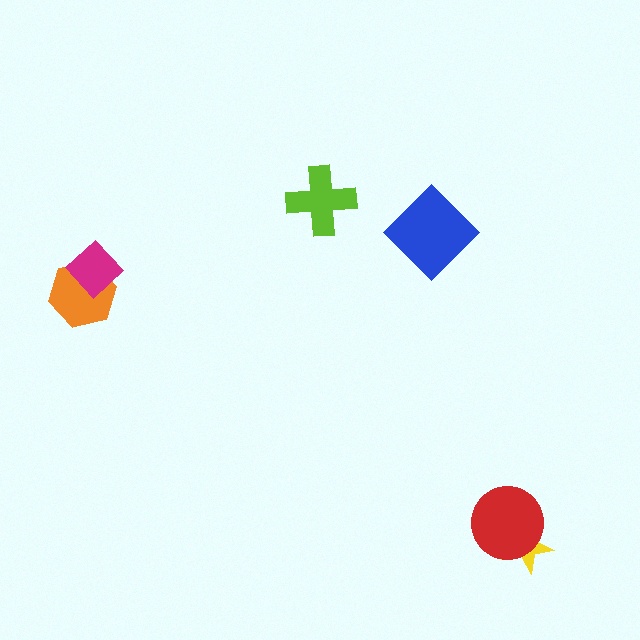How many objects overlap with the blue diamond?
0 objects overlap with the blue diamond.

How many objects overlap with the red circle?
1 object overlaps with the red circle.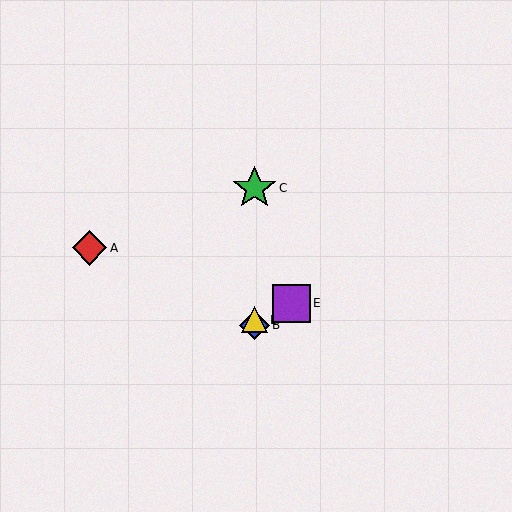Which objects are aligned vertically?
Objects B, C, D are aligned vertically.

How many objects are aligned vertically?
3 objects (B, C, D) are aligned vertically.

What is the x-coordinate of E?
Object E is at x≈292.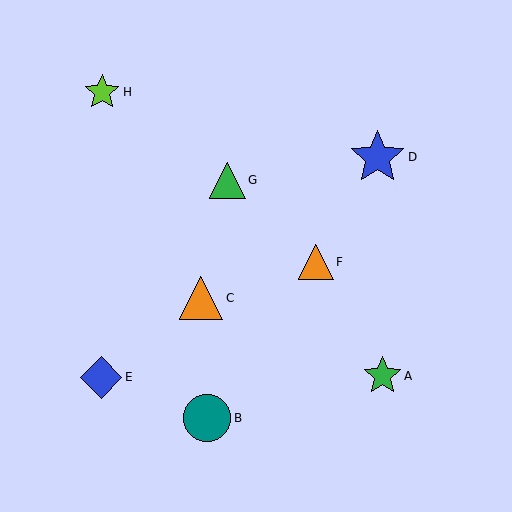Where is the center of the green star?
The center of the green star is at (382, 376).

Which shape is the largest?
The blue star (labeled D) is the largest.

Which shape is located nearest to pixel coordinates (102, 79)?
The lime star (labeled H) at (102, 92) is nearest to that location.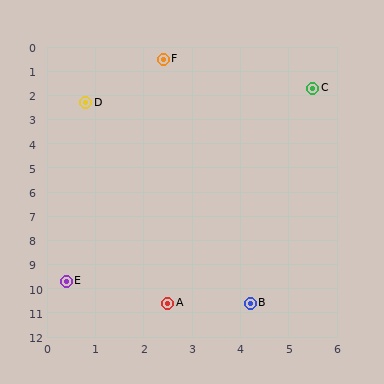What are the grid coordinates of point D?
Point D is at approximately (0.8, 2.3).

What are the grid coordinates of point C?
Point C is at approximately (5.5, 1.7).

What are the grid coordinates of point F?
Point F is at approximately (2.4, 0.5).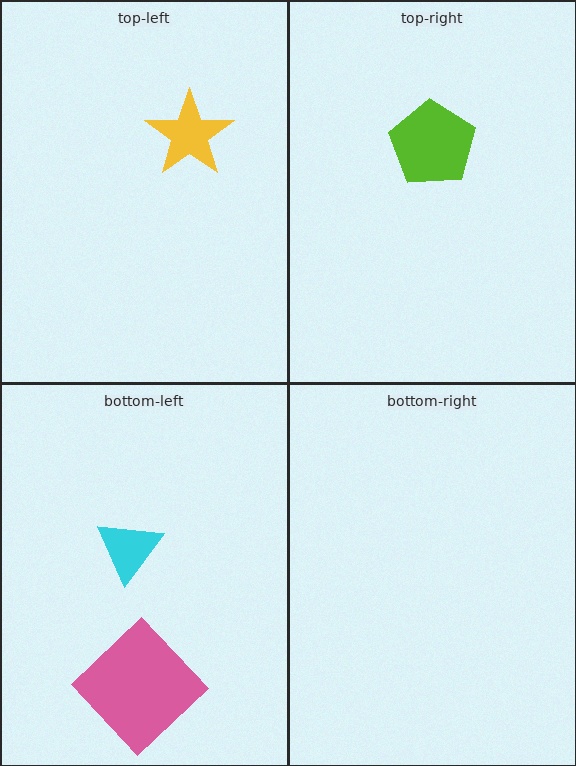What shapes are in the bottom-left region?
The cyan triangle, the pink diamond.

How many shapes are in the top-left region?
1.